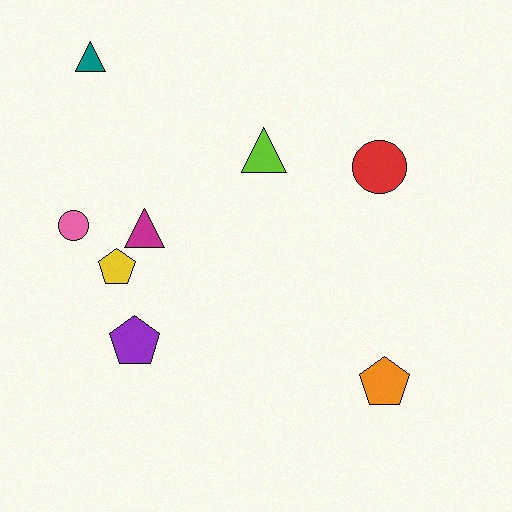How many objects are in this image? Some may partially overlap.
There are 8 objects.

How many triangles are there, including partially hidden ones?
There are 3 triangles.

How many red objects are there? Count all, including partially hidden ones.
There is 1 red object.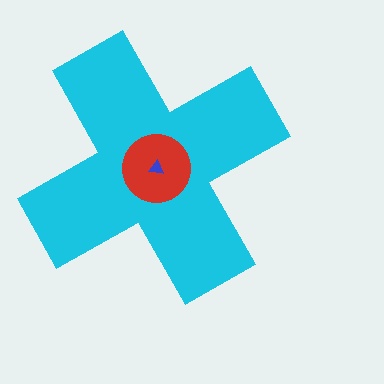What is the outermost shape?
The cyan cross.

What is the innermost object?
The blue triangle.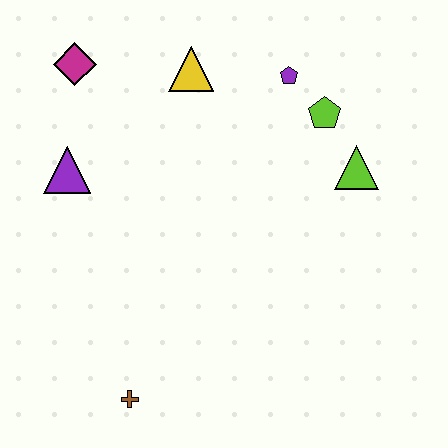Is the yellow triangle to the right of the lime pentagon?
No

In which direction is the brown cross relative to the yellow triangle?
The brown cross is below the yellow triangle.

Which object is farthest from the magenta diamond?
The brown cross is farthest from the magenta diamond.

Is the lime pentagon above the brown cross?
Yes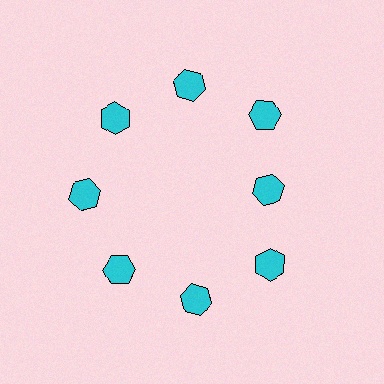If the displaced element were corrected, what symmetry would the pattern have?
It would have 8-fold rotational symmetry — the pattern would map onto itself every 45 degrees.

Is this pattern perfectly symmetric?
No. The 8 cyan hexagons are arranged in a ring, but one element near the 3 o'clock position is pulled inward toward the center, breaking the 8-fold rotational symmetry.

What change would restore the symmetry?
The symmetry would be restored by moving it outward, back onto the ring so that all 8 hexagons sit at equal angles and equal distance from the center.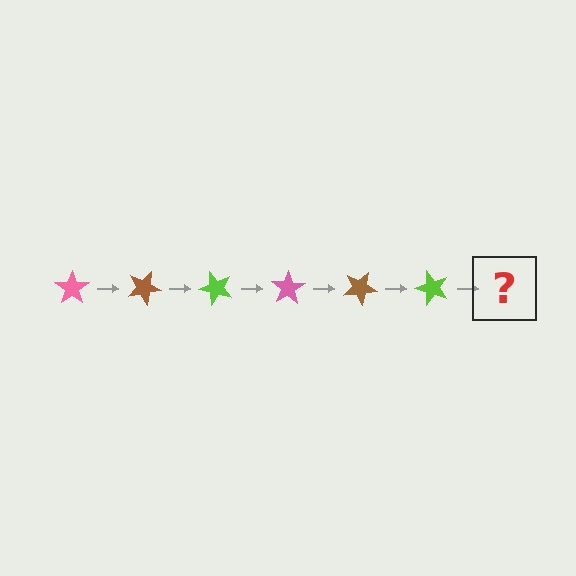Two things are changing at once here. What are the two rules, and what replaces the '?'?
The two rules are that it rotates 25 degrees each step and the color cycles through pink, brown, and lime. The '?' should be a pink star, rotated 150 degrees from the start.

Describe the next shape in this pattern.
It should be a pink star, rotated 150 degrees from the start.